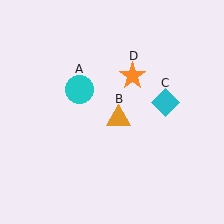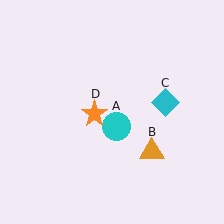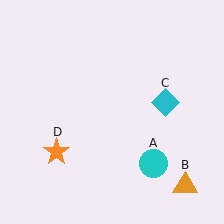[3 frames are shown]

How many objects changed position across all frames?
3 objects changed position: cyan circle (object A), orange triangle (object B), orange star (object D).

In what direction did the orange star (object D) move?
The orange star (object D) moved down and to the left.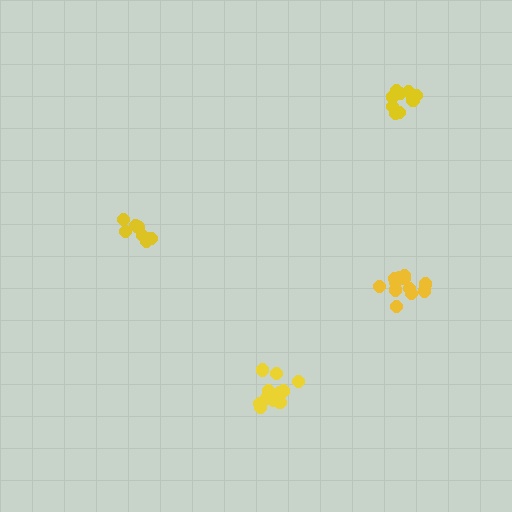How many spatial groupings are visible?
There are 4 spatial groupings.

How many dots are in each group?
Group 1: 12 dots, Group 2: 7 dots, Group 3: 9 dots, Group 4: 11 dots (39 total).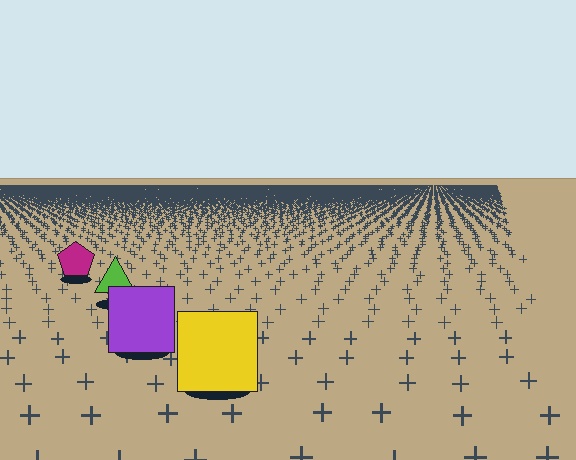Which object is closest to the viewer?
The yellow square is closest. The texture marks near it are larger and more spread out.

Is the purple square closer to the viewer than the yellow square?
No. The yellow square is closer — you can tell from the texture gradient: the ground texture is coarser near it.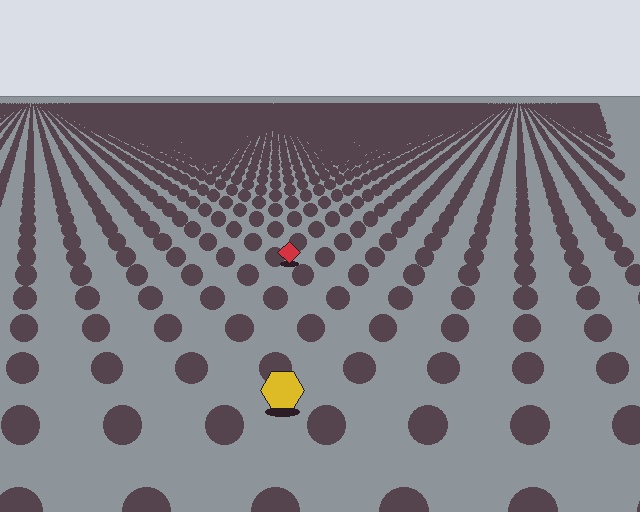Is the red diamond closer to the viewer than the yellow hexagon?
No. The yellow hexagon is closer — you can tell from the texture gradient: the ground texture is coarser near it.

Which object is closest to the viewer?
The yellow hexagon is closest. The texture marks near it are larger and more spread out.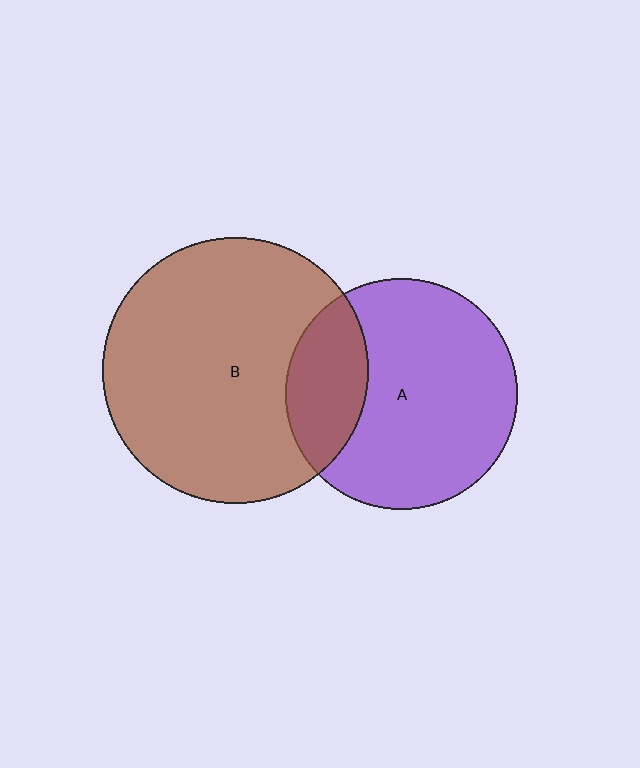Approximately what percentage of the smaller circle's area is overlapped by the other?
Approximately 25%.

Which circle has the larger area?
Circle B (brown).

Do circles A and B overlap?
Yes.